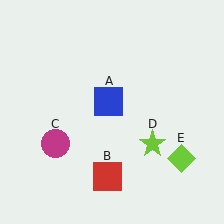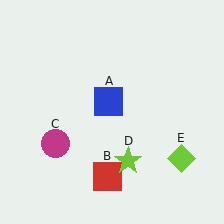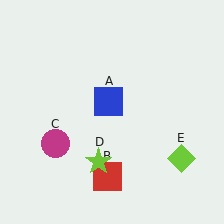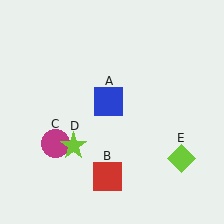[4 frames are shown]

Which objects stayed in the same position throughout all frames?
Blue square (object A) and red square (object B) and magenta circle (object C) and lime diamond (object E) remained stationary.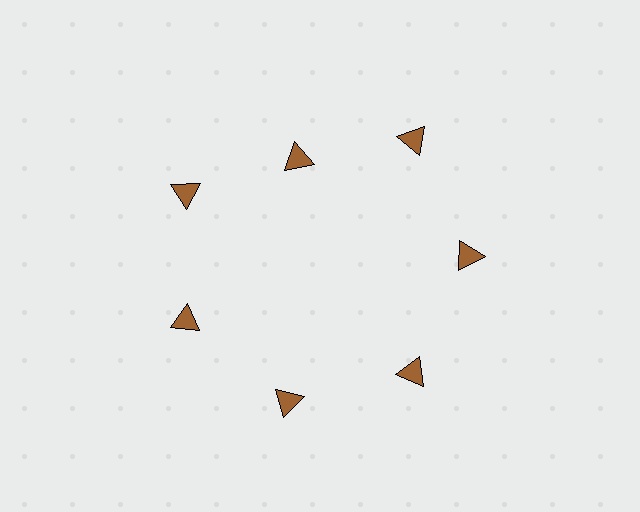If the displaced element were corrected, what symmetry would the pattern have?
It would have 7-fold rotational symmetry — the pattern would map onto itself every 51 degrees.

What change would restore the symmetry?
The symmetry would be restored by moving it outward, back onto the ring so that all 7 triangles sit at equal angles and equal distance from the center.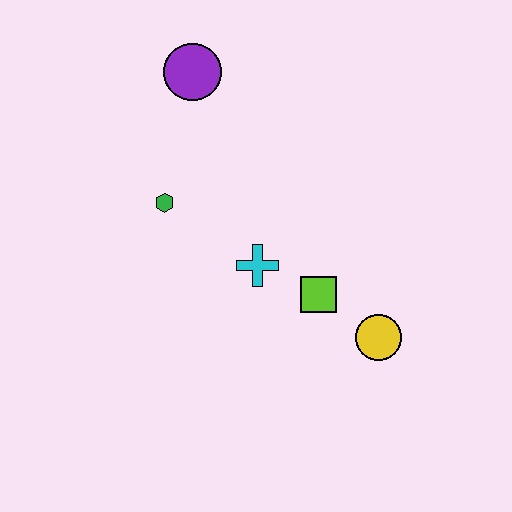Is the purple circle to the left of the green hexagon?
No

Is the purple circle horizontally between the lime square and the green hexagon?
Yes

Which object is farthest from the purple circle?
The yellow circle is farthest from the purple circle.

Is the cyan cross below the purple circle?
Yes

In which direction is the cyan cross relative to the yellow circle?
The cyan cross is to the left of the yellow circle.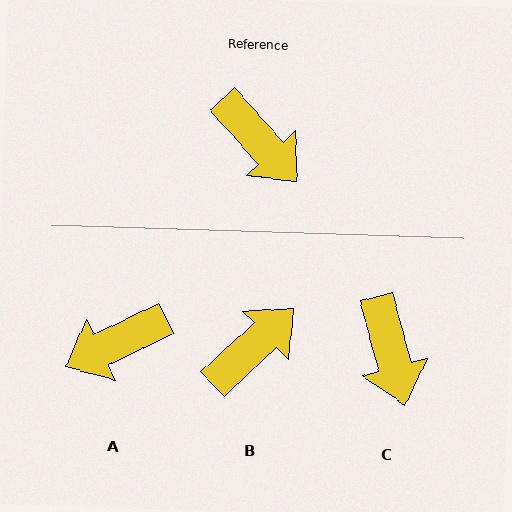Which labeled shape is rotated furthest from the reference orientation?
A, about 107 degrees away.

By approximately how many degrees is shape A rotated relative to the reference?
Approximately 107 degrees clockwise.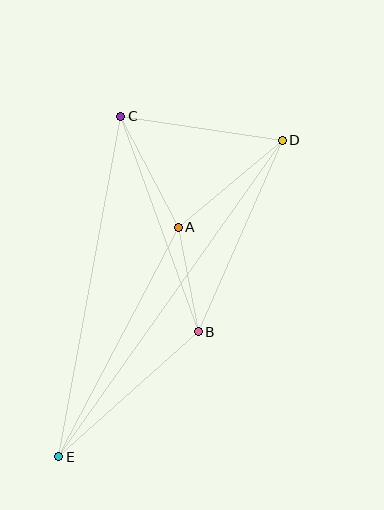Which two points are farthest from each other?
Points D and E are farthest from each other.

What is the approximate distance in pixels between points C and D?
The distance between C and D is approximately 163 pixels.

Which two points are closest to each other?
Points A and B are closest to each other.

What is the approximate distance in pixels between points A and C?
The distance between A and C is approximately 125 pixels.